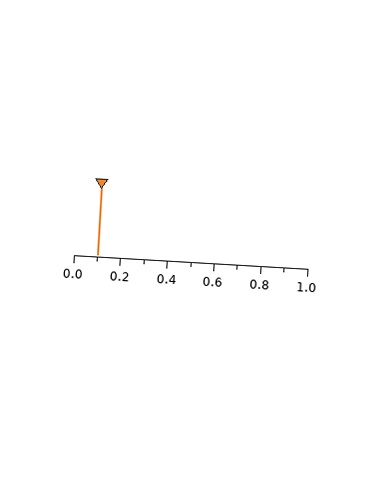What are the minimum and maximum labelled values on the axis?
The axis runs from 0.0 to 1.0.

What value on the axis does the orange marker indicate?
The marker indicates approximately 0.1.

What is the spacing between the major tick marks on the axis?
The major ticks are spaced 0.2 apart.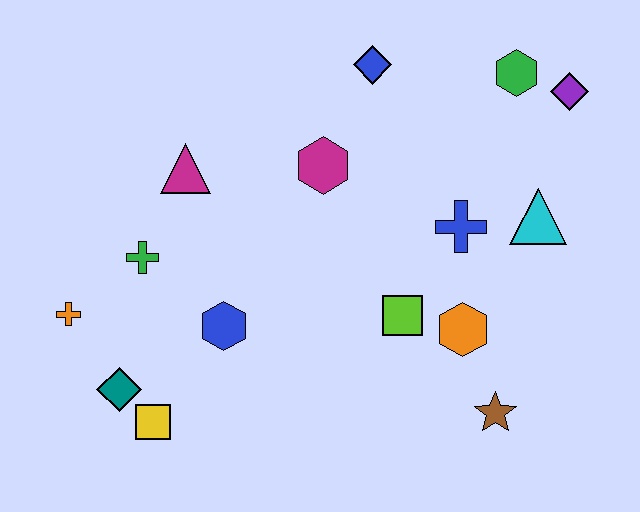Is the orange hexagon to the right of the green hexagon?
No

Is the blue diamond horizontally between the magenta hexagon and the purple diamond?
Yes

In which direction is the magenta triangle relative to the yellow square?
The magenta triangle is above the yellow square.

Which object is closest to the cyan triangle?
The blue cross is closest to the cyan triangle.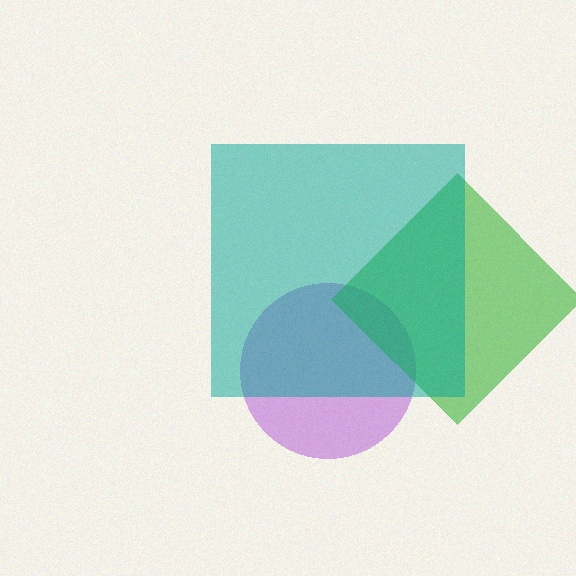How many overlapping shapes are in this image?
There are 3 overlapping shapes in the image.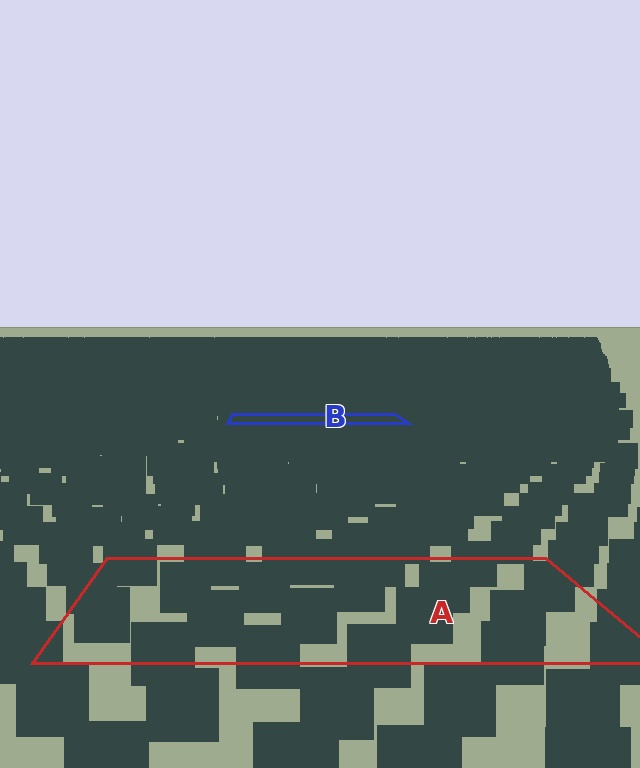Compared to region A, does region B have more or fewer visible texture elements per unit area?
Region B has more texture elements per unit area — they are packed more densely because it is farther away.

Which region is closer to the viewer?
Region A is closer. The texture elements there are larger and more spread out.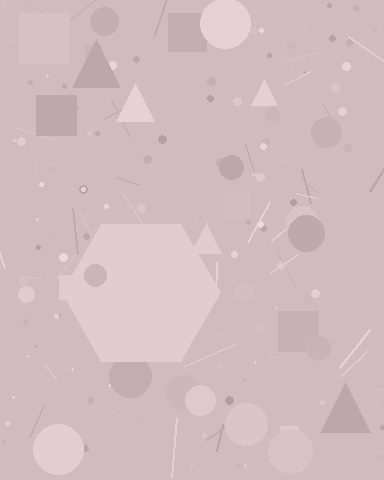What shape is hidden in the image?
A hexagon is hidden in the image.